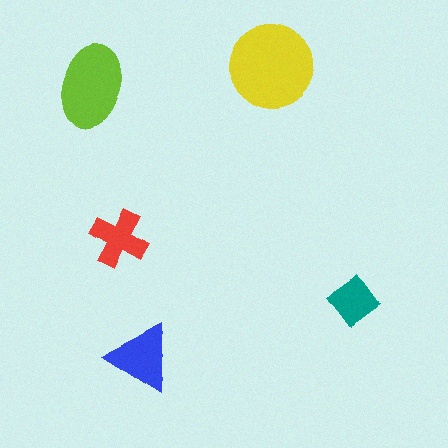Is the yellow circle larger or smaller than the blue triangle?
Larger.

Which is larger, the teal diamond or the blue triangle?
The blue triangle.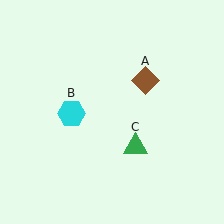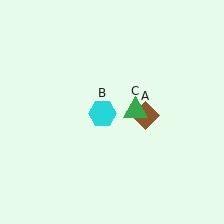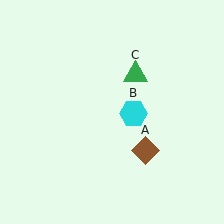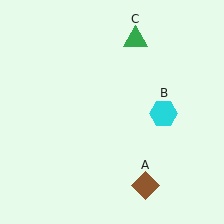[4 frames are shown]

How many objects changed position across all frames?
3 objects changed position: brown diamond (object A), cyan hexagon (object B), green triangle (object C).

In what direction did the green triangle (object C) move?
The green triangle (object C) moved up.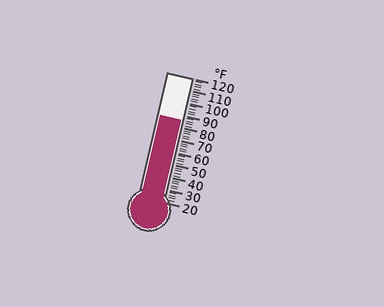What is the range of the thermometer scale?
The thermometer scale ranges from 20°F to 120°F.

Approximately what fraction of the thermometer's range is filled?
The thermometer is filled to approximately 65% of its range.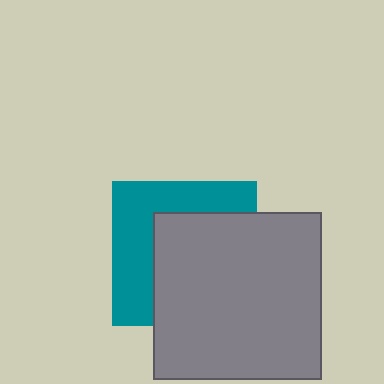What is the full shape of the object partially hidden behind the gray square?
The partially hidden object is a teal square.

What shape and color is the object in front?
The object in front is a gray square.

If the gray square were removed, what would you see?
You would see the complete teal square.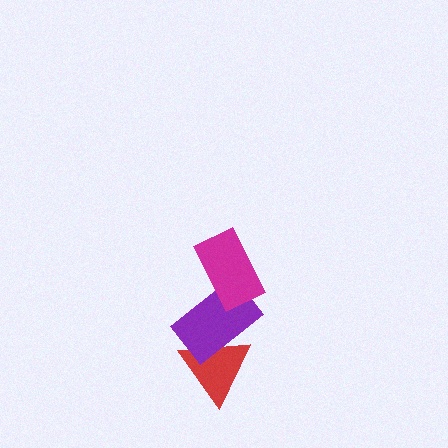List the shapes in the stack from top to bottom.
From top to bottom: the magenta rectangle, the purple rectangle, the red triangle.